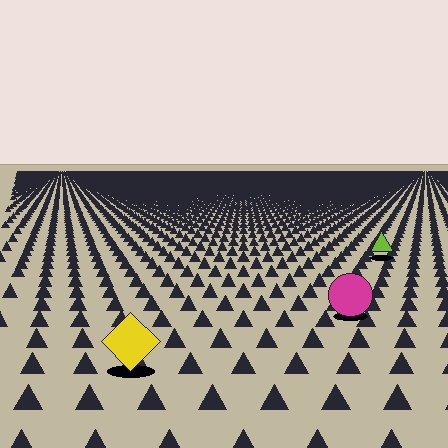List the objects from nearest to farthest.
From nearest to farthest: the yellow diamond, the magenta circle, the lime triangle.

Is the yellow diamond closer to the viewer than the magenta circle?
Yes. The yellow diamond is closer — you can tell from the texture gradient: the ground texture is coarser near it.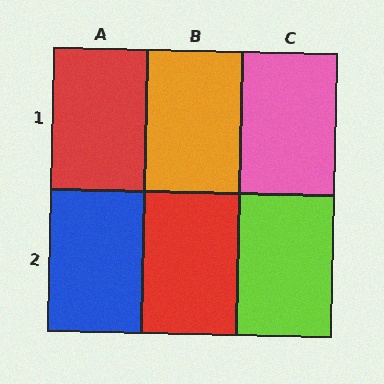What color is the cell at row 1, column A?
Red.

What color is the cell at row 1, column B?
Orange.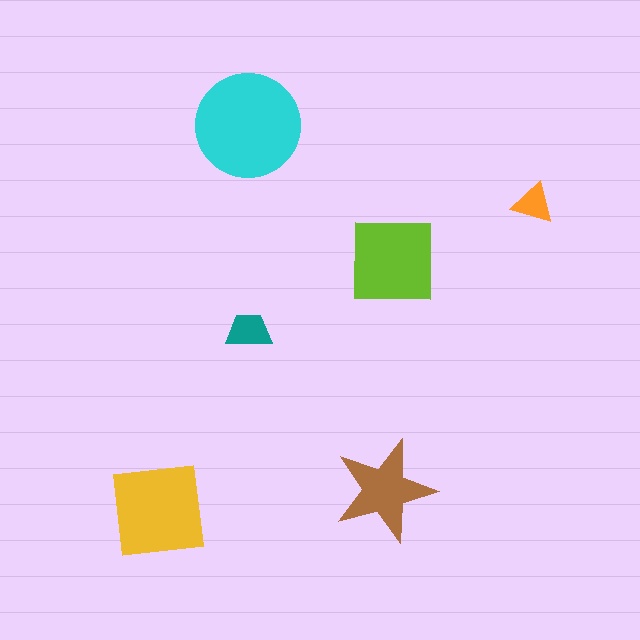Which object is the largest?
The cyan circle.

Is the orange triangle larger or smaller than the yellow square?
Smaller.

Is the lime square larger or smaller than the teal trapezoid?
Larger.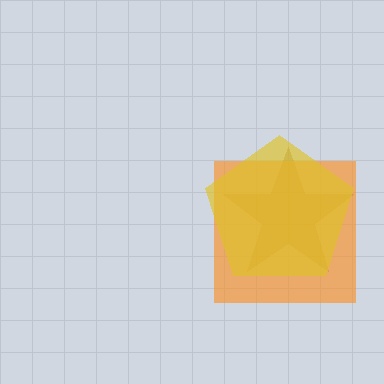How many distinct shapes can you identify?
There are 3 distinct shapes: a brown star, an orange square, a yellow pentagon.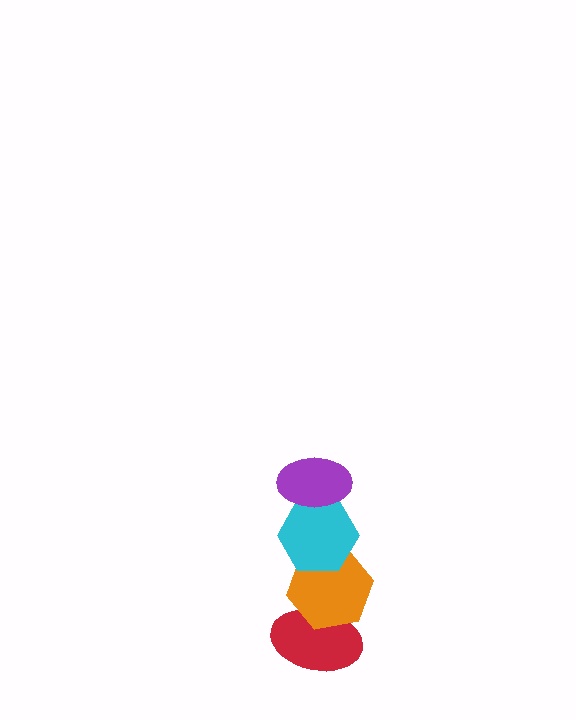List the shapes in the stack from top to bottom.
From top to bottom: the purple ellipse, the cyan hexagon, the orange hexagon, the red ellipse.